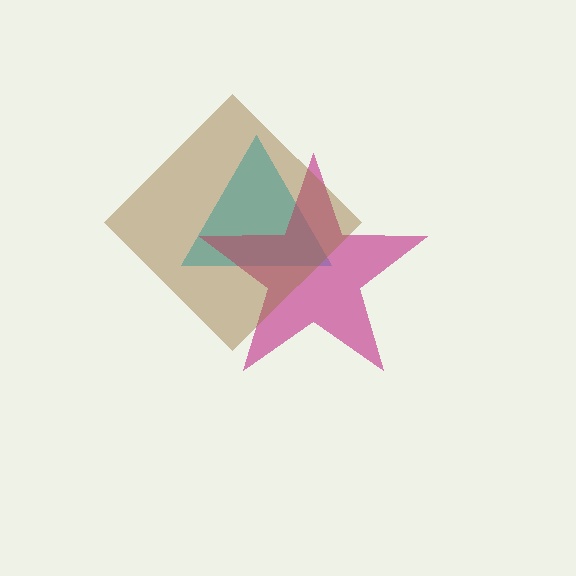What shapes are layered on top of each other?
The layered shapes are: a cyan triangle, a magenta star, a brown diamond.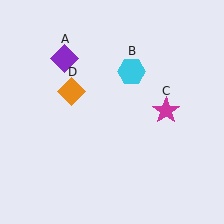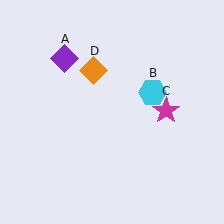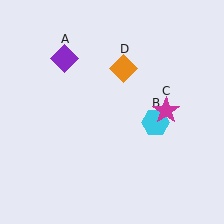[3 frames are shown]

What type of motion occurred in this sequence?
The cyan hexagon (object B), orange diamond (object D) rotated clockwise around the center of the scene.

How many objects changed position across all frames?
2 objects changed position: cyan hexagon (object B), orange diamond (object D).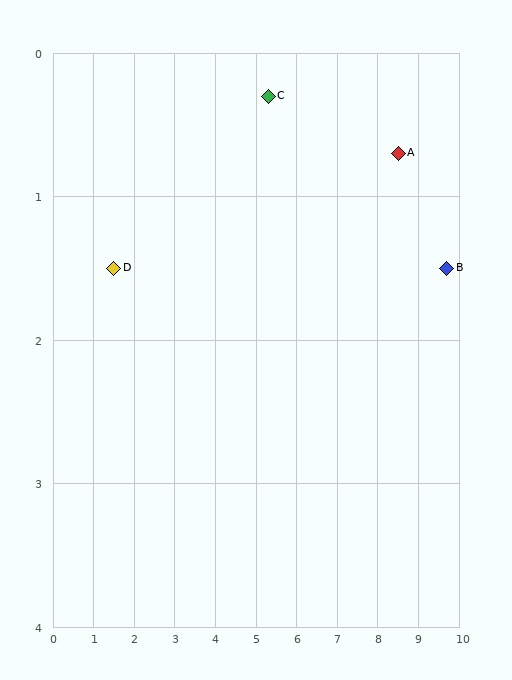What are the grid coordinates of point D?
Point D is at approximately (1.5, 1.5).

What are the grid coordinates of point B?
Point B is at approximately (9.7, 1.5).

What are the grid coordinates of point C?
Point C is at approximately (5.3, 0.3).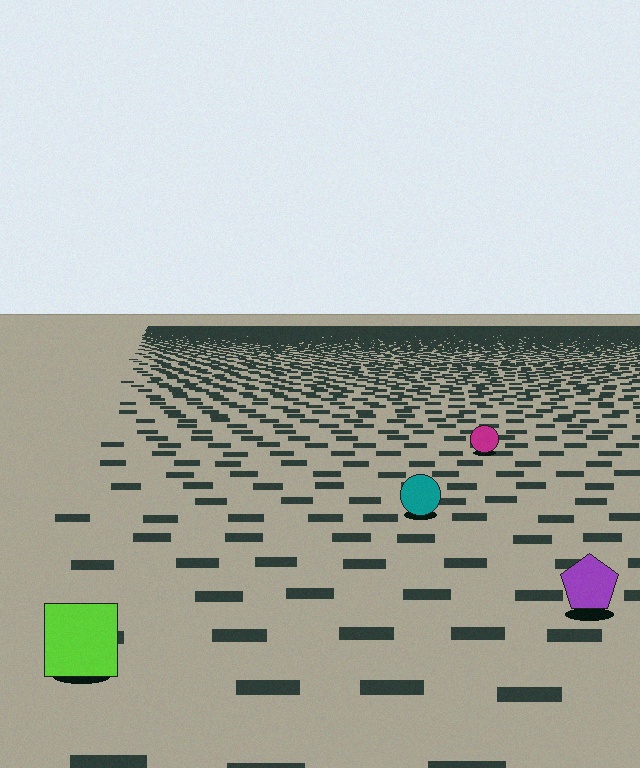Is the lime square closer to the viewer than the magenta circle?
Yes. The lime square is closer — you can tell from the texture gradient: the ground texture is coarser near it.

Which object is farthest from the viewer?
The magenta circle is farthest from the viewer. It appears smaller and the ground texture around it is denser.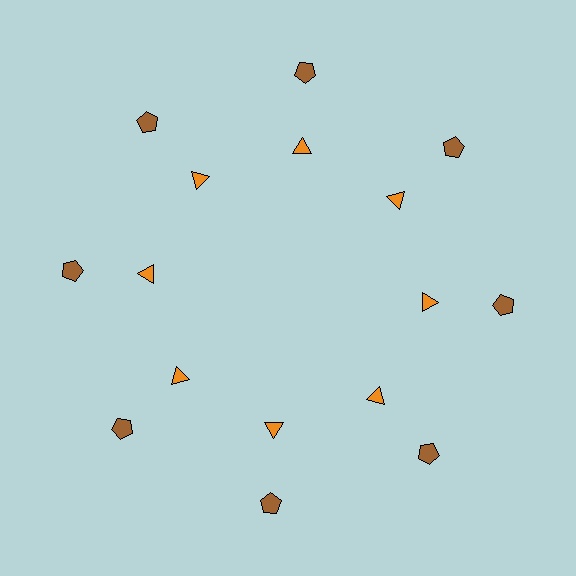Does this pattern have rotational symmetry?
Yes, this pattern has 8-fold rotational symmetry. It looks the same after rotating 45 degrees around the center.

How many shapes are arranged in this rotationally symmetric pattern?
There are 16 shapes, arranged in 8 groups of 2.